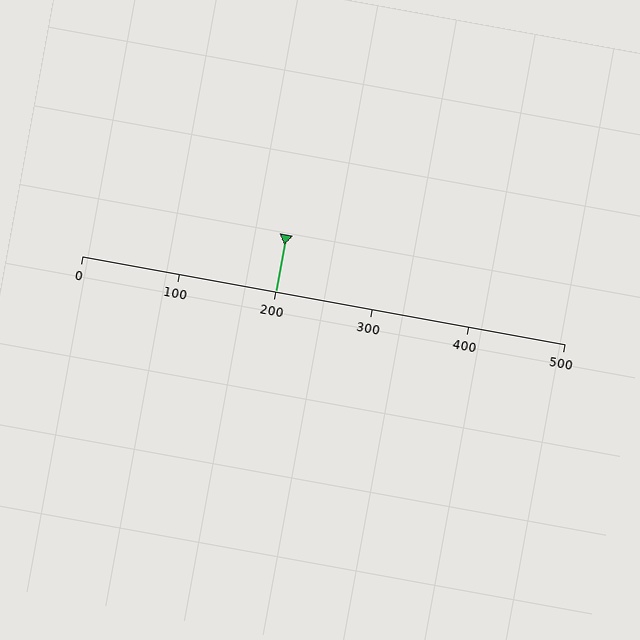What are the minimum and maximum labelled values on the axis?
The axis runs from 0 to 500.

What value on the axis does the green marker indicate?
The marker indicates approximately 200.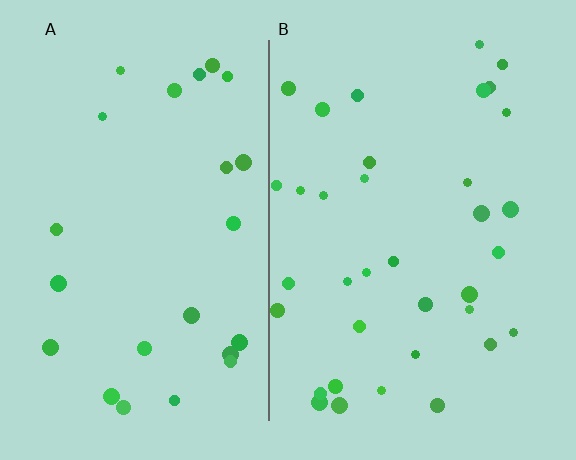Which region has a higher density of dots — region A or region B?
B (the right).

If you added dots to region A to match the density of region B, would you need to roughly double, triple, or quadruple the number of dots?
Approximately double.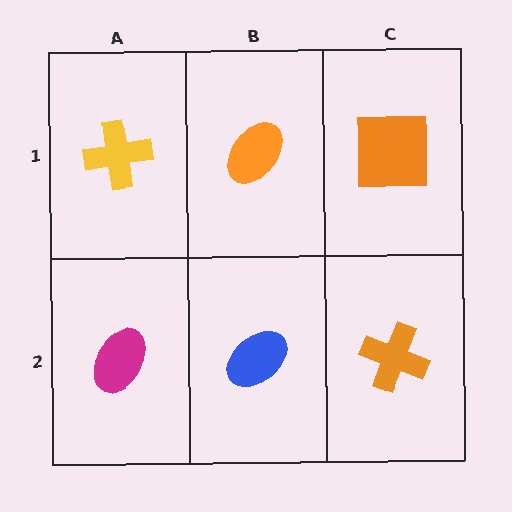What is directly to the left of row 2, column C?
A blue ellipse.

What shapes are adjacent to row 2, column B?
An orange ellipse (row 1, column B), a magenta ellipse (row 2, column A), an orange cross (row 2, column C).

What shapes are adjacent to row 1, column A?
A magenta ellipse (row 2, column A), an orange ellipse (row 1, column B).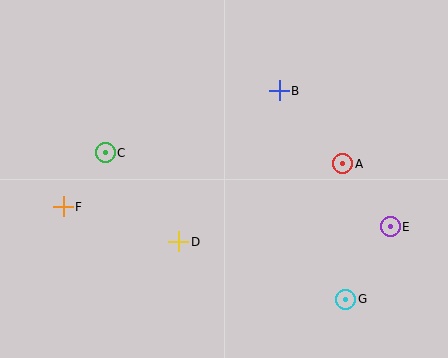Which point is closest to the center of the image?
Point D at (179, 242) is closest to the center.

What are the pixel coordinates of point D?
Point D is at (179, 242).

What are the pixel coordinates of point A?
Point A is at (343, 164).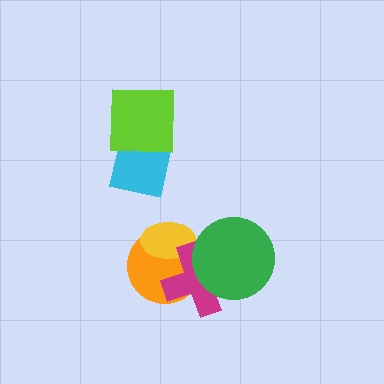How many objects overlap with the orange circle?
3 objects overlap with the orange circle.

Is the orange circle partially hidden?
Yes, it is partially covered by another shape.